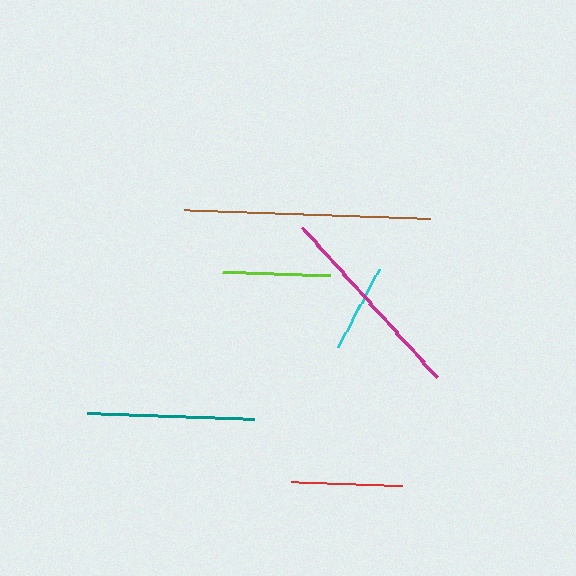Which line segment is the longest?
The brown line is the longest at approximately 246 pixels.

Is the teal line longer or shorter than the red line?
The teal line is longer than the red line.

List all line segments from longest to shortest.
From longest to shortest: brown, magenta, teal, red, lime, cyan.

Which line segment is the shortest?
The cyan line is the shortest at approximately 88 pixels.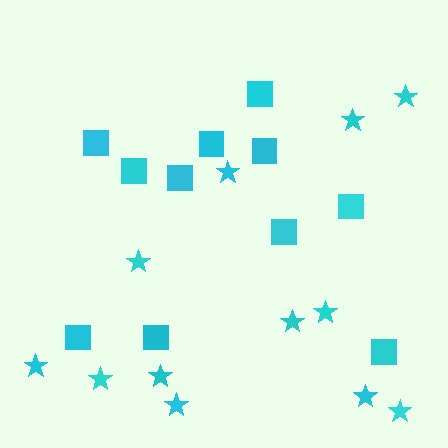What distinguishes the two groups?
There are 2 groups: one group of stars (12) and one group of squares (11).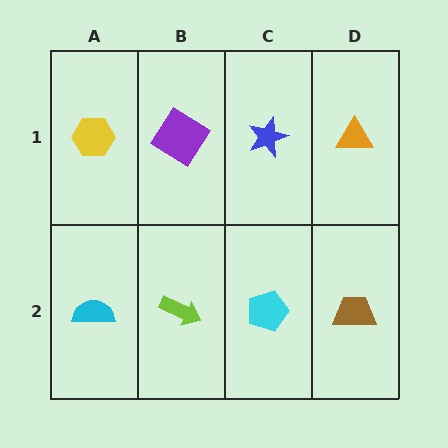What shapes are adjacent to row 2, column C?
A blue star (row 1, column C), a lime arrow (row 2, column B), a brown trapezoid (row 2, column D).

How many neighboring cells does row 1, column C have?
3.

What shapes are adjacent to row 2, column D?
An orange triangle (row 1, column D), a cyan pentagon (row 2, column C).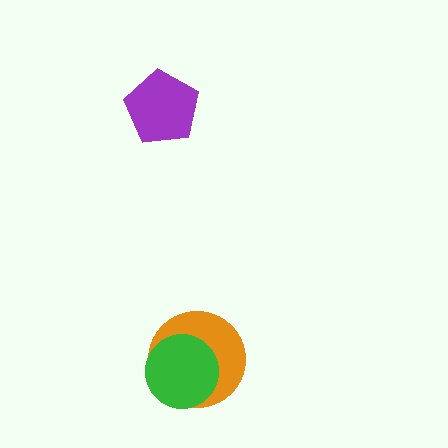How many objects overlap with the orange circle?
1 object overlaps with the orange circle.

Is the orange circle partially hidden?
Yes, it is partially covered by another shape.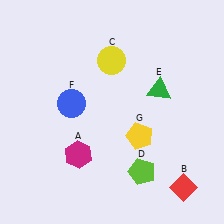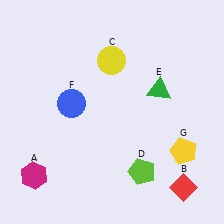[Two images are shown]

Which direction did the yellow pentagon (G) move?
The yellow pentagon (G) moved right.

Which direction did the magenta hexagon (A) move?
The magenta hexagon (A) moved left.